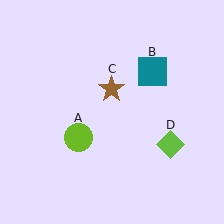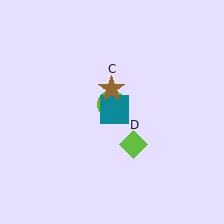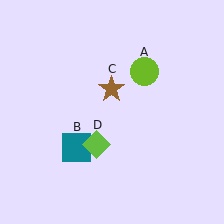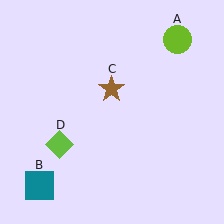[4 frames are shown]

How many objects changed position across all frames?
3 objects changed position: lime circle (object A), teal square (object B), lime diamond (object D).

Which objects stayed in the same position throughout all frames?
Brown star (object C) remained stationary.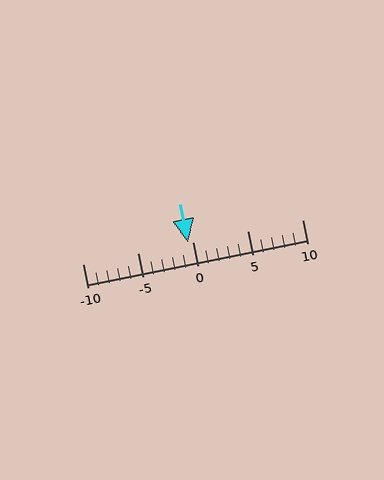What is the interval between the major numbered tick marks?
The major tick marks are spaced 5 units apart.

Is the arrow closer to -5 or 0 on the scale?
The arrow is closer to 0.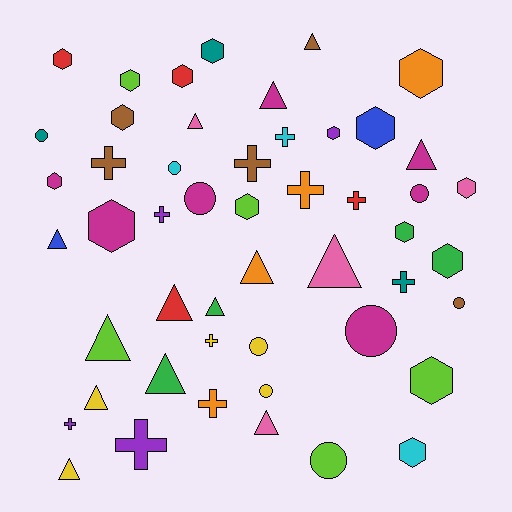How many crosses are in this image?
There are 11 crosses.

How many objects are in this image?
There are 50 objects.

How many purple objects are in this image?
There are 4 purple objects.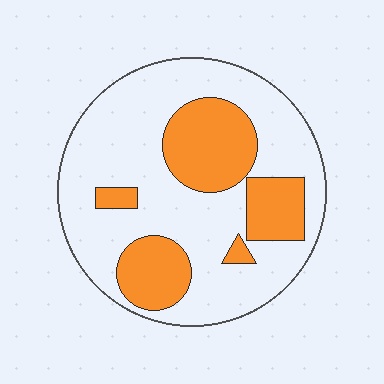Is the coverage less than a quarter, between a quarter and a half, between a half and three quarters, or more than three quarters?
Between a quarter and a half.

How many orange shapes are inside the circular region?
5.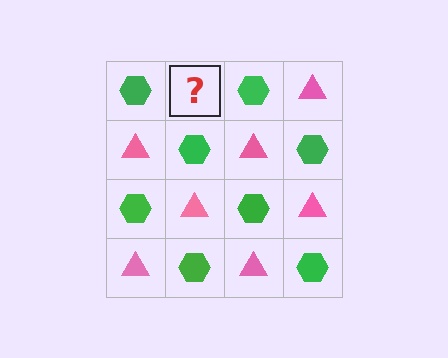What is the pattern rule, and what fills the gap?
The rule is that it alternates green hexagon and pink triangle in a checkerboard pattern. The gap should be filled with a pink triangle.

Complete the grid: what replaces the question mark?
The question mark should be replaced with a pink triangle.